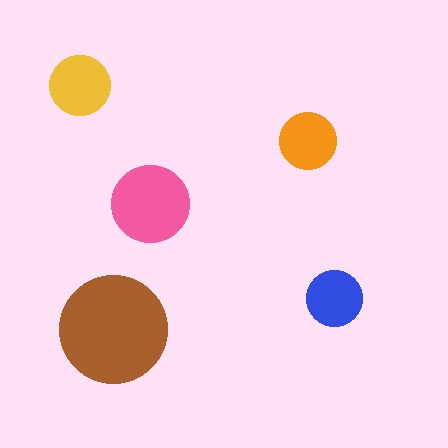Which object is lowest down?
The brown circle is bottommost.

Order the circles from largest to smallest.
the brown one, the pink one, the yellow one, the orange one, the blue one.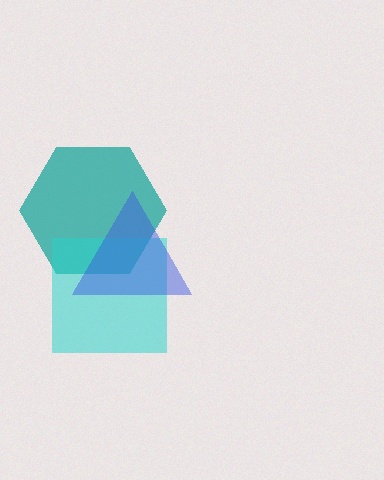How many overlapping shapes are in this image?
There are 3 overlapping shapes in the image.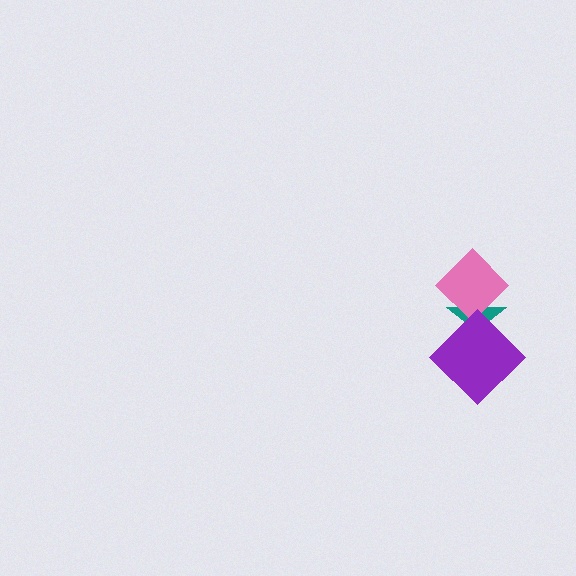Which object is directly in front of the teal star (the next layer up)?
The pink diamond is directly in front of the teal star.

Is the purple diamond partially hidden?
No, no other shape covers it.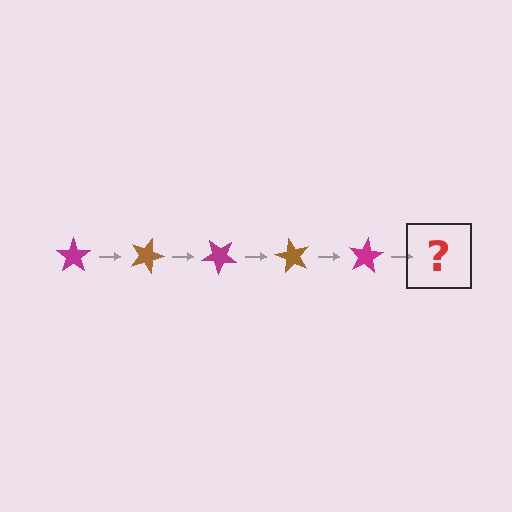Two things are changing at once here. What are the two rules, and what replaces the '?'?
The two rules are that it rotates 20 degrees each step and the color cycles through magenta and brown. The '?' should be a brown star, rotated 100 degrees from the start.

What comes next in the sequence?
The next element should be a brown star, rotated 100 degrees from the start.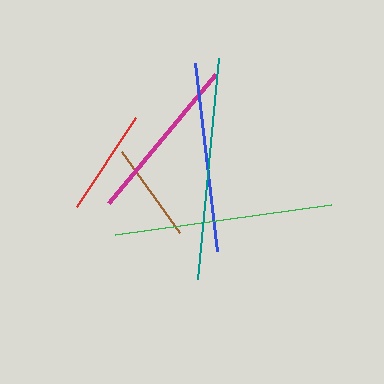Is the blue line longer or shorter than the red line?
The blue line is longer than the red line.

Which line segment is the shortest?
The brown line is the shortest at approximately 99 pixels.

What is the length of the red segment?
The red segment is approximately 107 pixels long.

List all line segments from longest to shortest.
From longest to shortest: teal, green, blue, magenta, red, brown.